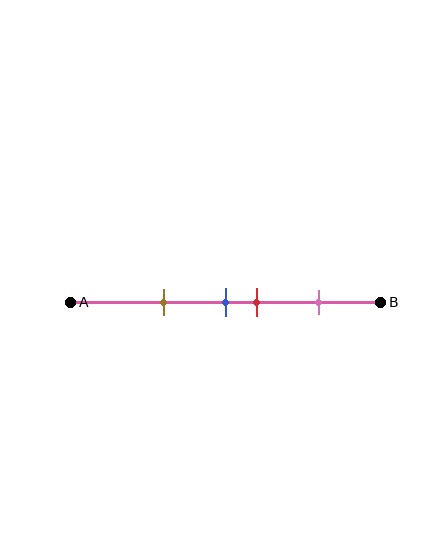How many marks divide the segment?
There are 4 marks dividing the segment.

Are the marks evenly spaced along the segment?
No, the marks are not evenly spaced.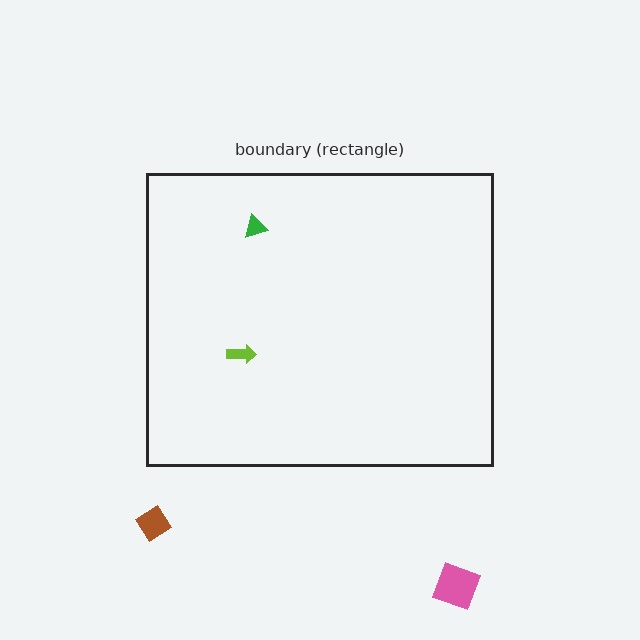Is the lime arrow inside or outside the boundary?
Inside.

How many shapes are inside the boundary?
2 inside, 2 outside.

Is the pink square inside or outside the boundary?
Outside.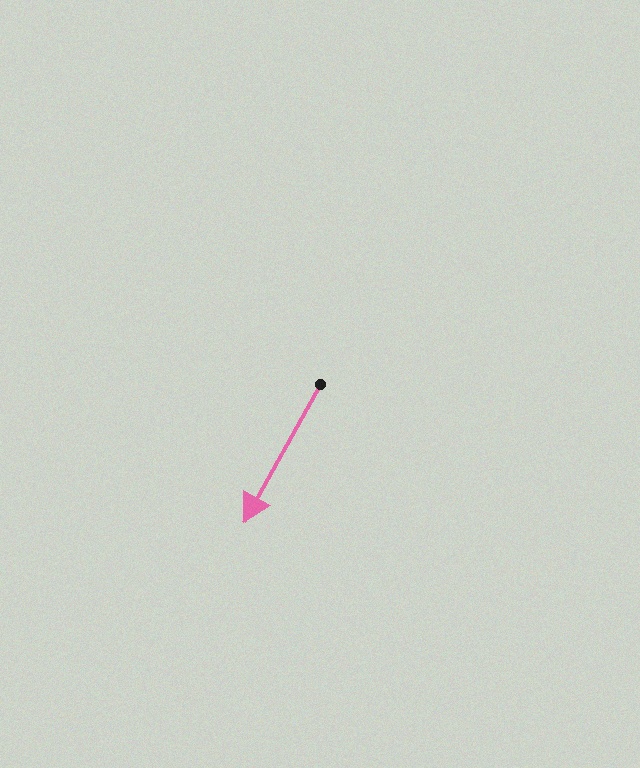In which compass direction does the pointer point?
Southwest.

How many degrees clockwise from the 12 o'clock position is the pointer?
Approximately 209 degrees.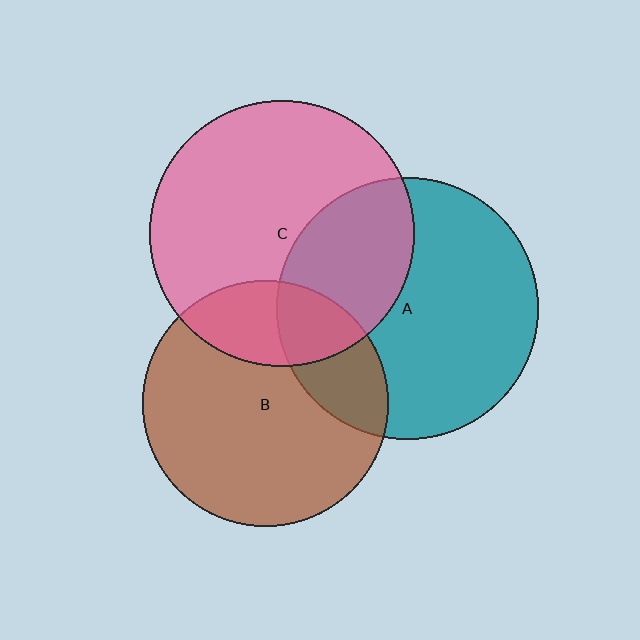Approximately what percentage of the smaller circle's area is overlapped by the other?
Approximately 25%.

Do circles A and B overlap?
Yes.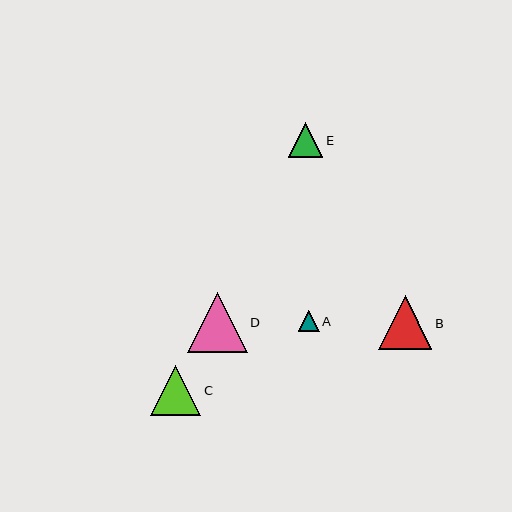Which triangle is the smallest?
Triangle A is the smallest with a size of approximately 21 pixels.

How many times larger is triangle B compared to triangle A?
Triangle B is approximately 2.6 times the size of triangle A.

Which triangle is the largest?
Triangle D is the largest with a size of approximately 60 pixels.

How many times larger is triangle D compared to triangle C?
Triangle D is approximately 1.2 times the size of triangle C.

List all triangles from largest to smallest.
From largest to smallest: D, B, C, E, A.